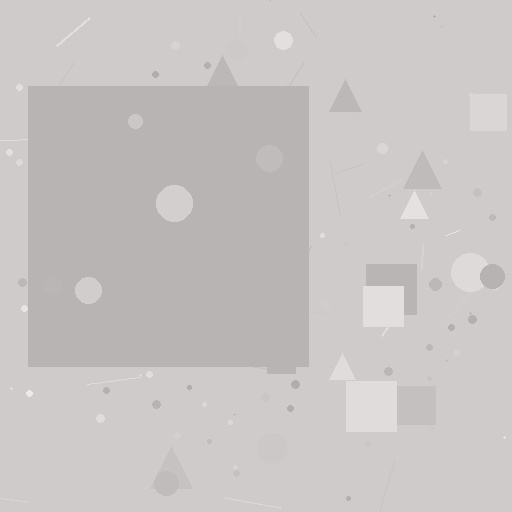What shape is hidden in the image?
A square is hidden in the image.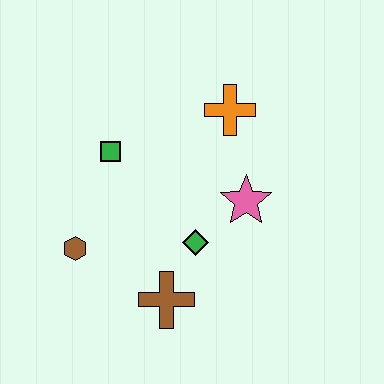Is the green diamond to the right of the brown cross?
Yes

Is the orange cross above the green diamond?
Yes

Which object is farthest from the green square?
The brown cross is farthest from the green square.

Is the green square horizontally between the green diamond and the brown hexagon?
Yes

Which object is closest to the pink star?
The green diamond is closest to the pink star.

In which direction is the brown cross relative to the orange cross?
The brown cross is below the orange cross.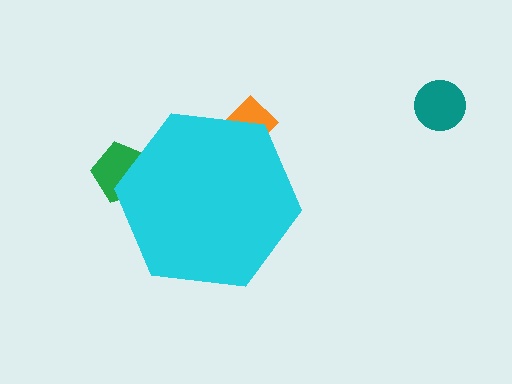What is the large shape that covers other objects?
A cyan hexagon.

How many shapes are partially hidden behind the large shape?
2 shapes are partially hidden.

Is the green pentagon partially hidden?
Yes, the green pentagon is partially hidden behind the cyan hexagon.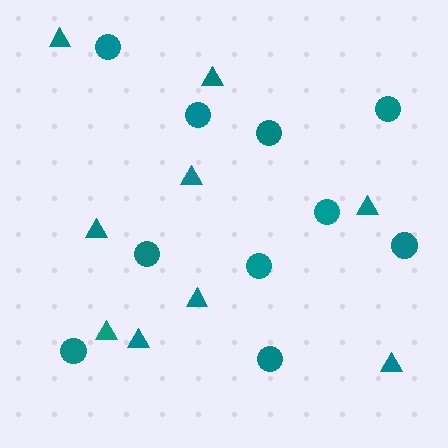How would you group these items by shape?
There are 2 groups: one group of circles (10) and one group of triangles (9).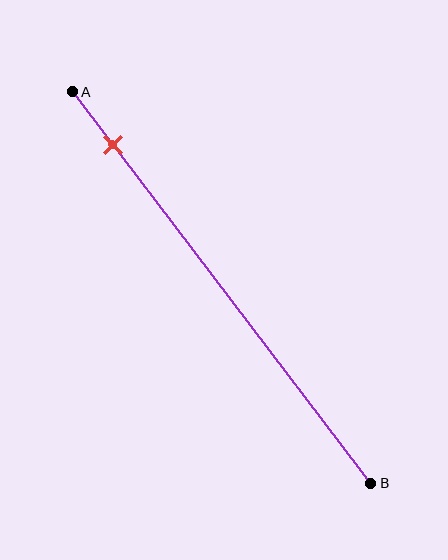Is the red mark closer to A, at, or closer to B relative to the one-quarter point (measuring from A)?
The red mark is closer to point A than the one-quarter point of segment AB.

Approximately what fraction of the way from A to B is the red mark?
The red mark is approximately 15% of the way from A to B.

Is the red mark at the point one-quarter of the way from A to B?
No, the mark is at about 15% from A, not at the 25% one-quarter point.